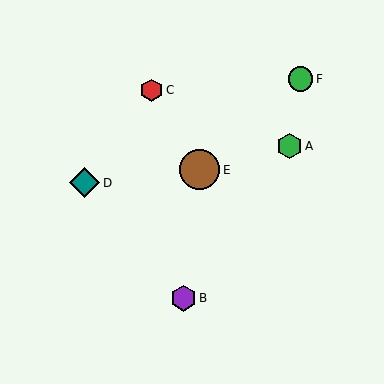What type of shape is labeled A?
Shape A is a green hexagon.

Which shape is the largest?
The brown circle (labeled E) is the largest.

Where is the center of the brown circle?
The center of the brown circle is at (200, 170).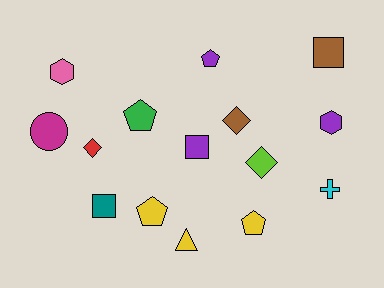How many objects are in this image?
There are 15 objects.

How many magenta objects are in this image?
There is 1 magenta object.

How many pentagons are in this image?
There are 4 pentagons.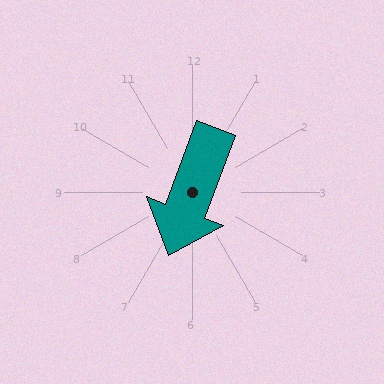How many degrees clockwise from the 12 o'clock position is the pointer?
Approximately 200 degrees.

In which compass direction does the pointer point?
South.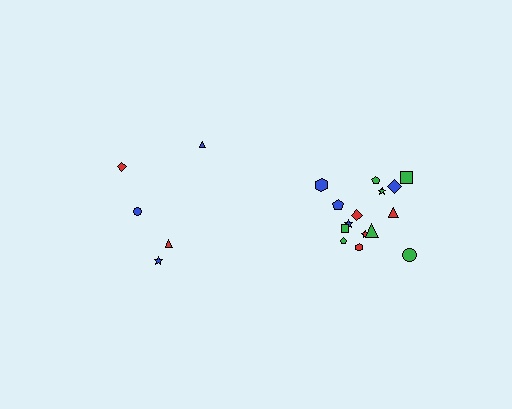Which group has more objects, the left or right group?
The right group.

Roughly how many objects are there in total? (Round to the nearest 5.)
Roughly 20 objects in total.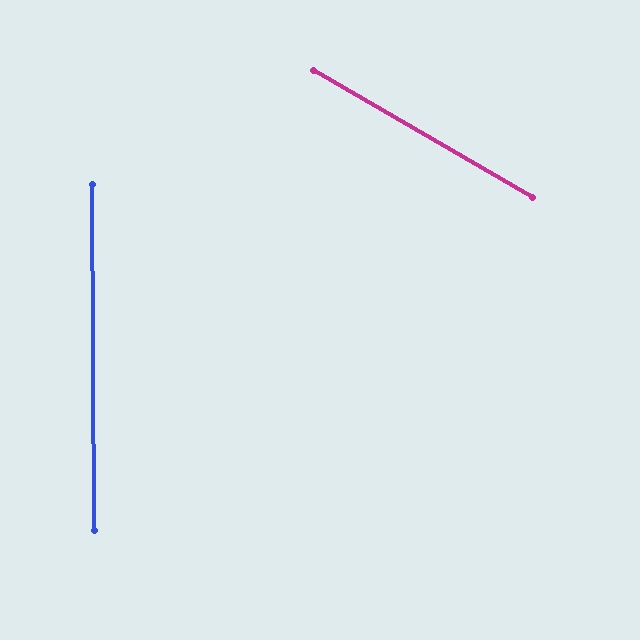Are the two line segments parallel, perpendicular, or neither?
Neither parallel nor perpendicular — they differ by about 60°.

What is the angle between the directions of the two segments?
Approximately 60 degrees.